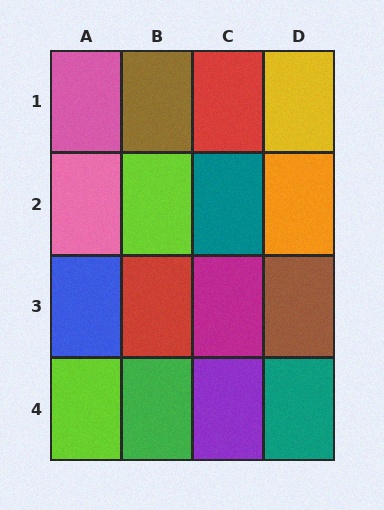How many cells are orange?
1 cell is orange.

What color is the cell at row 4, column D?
Teal.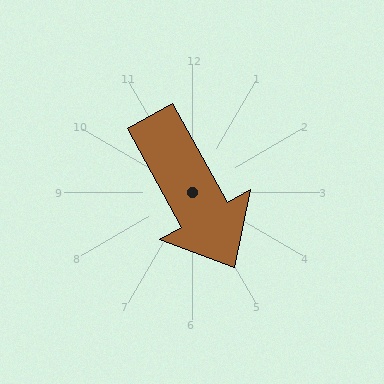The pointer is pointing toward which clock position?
Roughly 5 o'clock.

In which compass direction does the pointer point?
Southeast.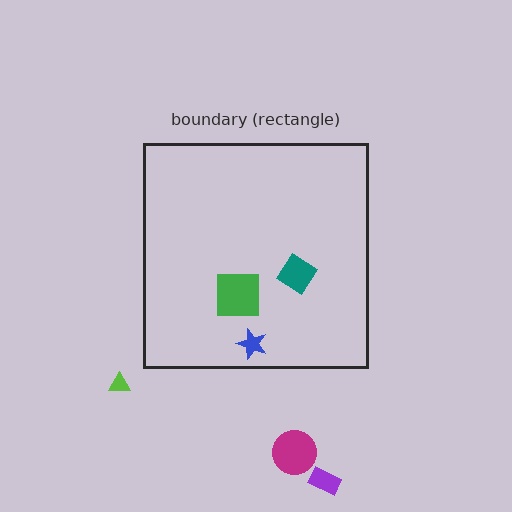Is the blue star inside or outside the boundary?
Inside.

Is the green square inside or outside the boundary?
Inside.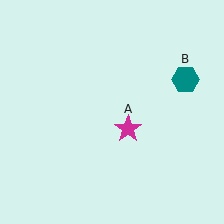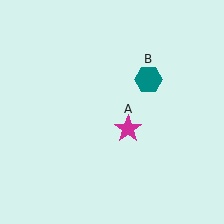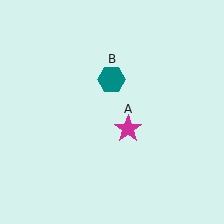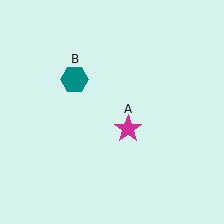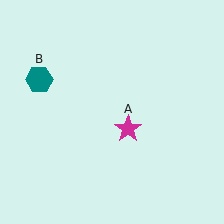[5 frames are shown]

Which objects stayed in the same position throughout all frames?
Magenta star (object A) remained stationary.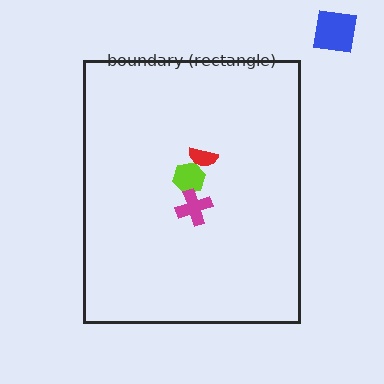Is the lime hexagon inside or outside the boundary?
Inside.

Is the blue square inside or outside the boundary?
Outside.